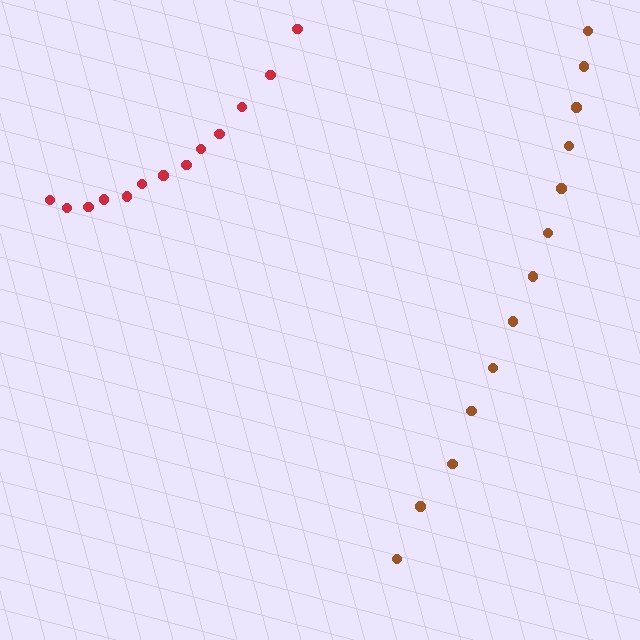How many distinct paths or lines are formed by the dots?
There are 2 distinct paths.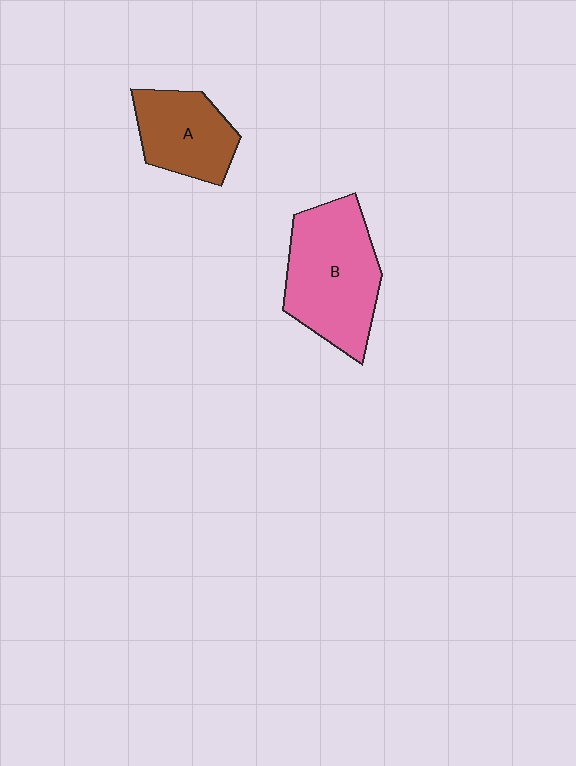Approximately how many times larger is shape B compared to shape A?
Approximately 1.6 times.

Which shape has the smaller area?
Shape A (brown).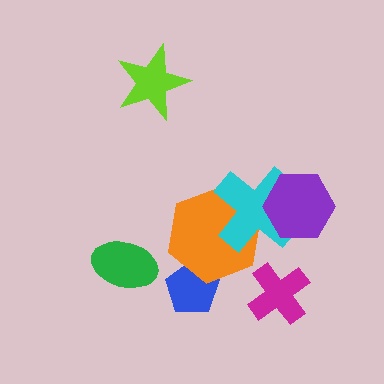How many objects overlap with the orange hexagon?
2 objects overlap with the orange hexagon.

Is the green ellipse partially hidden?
No, no other shape covers it.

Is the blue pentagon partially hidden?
Yes, it is partially covered by another shape.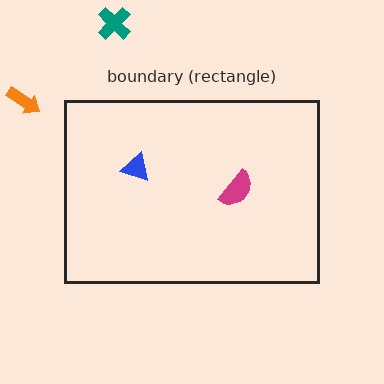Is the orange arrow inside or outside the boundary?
Outside.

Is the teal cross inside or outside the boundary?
Outside.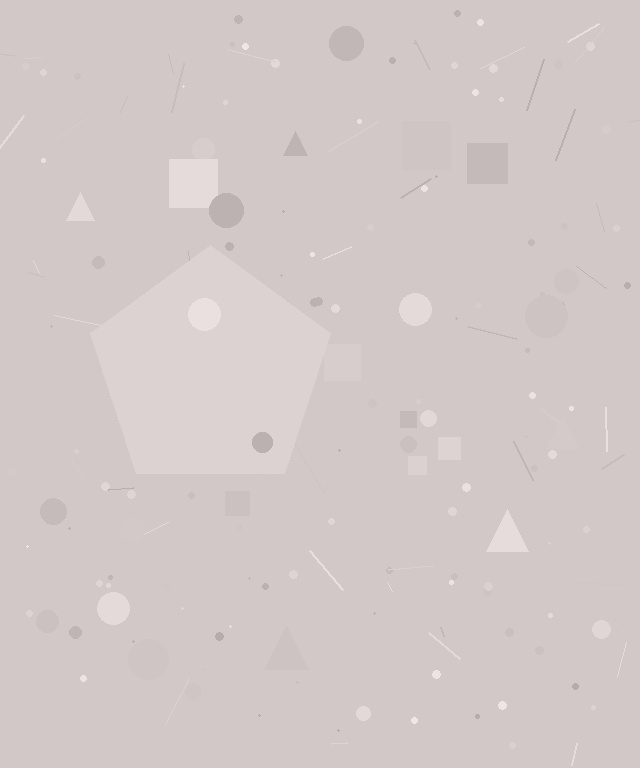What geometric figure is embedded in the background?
A pentagon is embedded in the background.